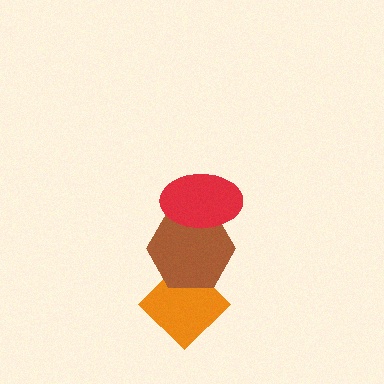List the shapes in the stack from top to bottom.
From top to bottom: the red ellipse, the brown hexagon, the orange diamond.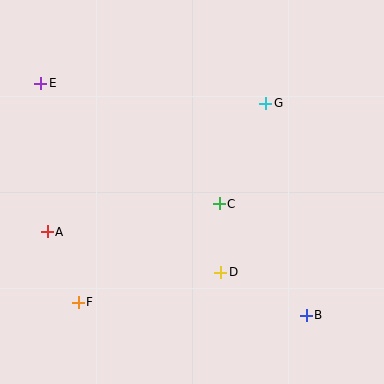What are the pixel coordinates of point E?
Point E is at (41, 83).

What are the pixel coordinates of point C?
Point C is at (219, 204).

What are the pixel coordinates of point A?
Point A is at (47, 231).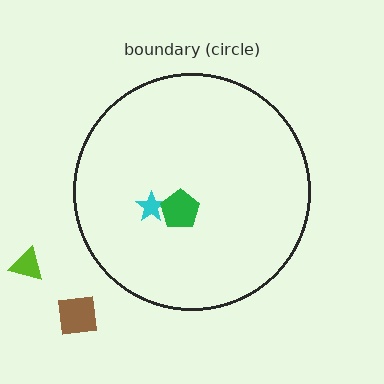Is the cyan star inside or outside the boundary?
Inside.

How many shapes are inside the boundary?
2 inside, 2 outside.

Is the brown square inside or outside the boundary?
Outside.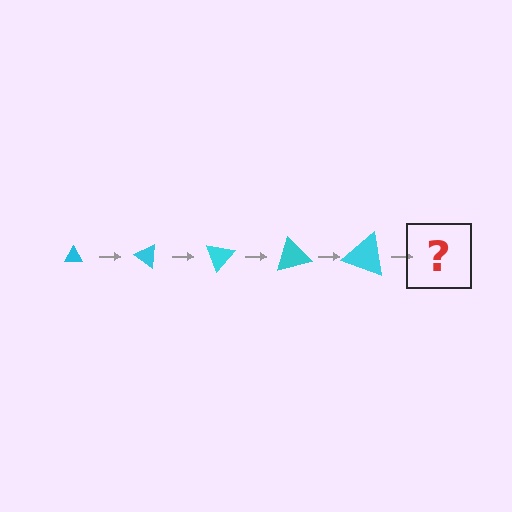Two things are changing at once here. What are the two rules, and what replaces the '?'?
The two rules are that the triangle grows larger each step and it rotates 35 degrees each step. The '?' should be a triangle, larger than the previous one and rotated 175 degrees from the start.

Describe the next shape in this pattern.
It should be a triangle, larger than the previous one and rotated 175 degrees from the start.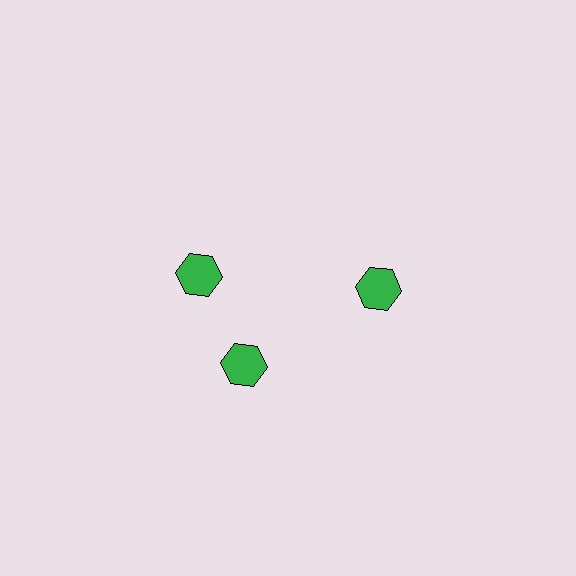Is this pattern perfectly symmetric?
No. The 3 green hexagons are arranged in a ring, but one element near the 11 o'clock position is rotated out of alignment along the ring, breaking the 3-fold rotational symmetry.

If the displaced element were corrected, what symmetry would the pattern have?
It would have 3-fold rotational symmetry — the pattern would map onto itself every 120 degrees.